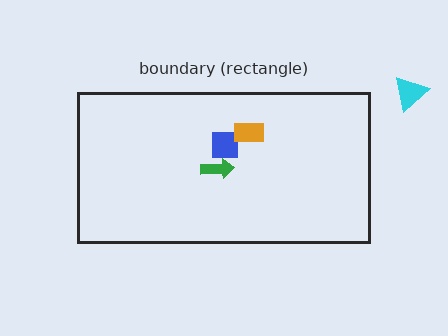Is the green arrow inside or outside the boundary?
Inside.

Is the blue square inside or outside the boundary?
Inside.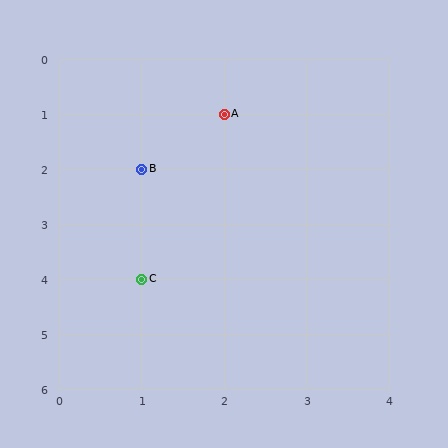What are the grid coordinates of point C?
Point C is at grid coordinates (1, 4).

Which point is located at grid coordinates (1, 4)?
Point C is at (1, 4).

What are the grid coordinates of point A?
Point A is at grid coordinates (2, 1).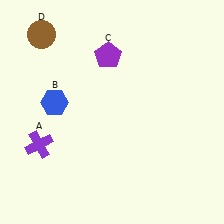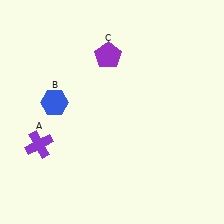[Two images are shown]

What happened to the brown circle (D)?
The brown circle (D) was removed in Image 2. It was in the top-left area of Image 1.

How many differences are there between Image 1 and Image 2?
There is 1 difference between the two images.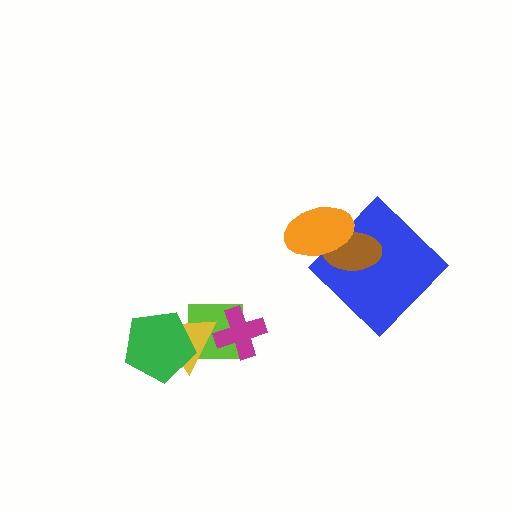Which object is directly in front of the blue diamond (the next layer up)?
The brown ellipse is directly in front of the blue diamond.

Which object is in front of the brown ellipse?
The orange ellipse is in front of the brown ellipse.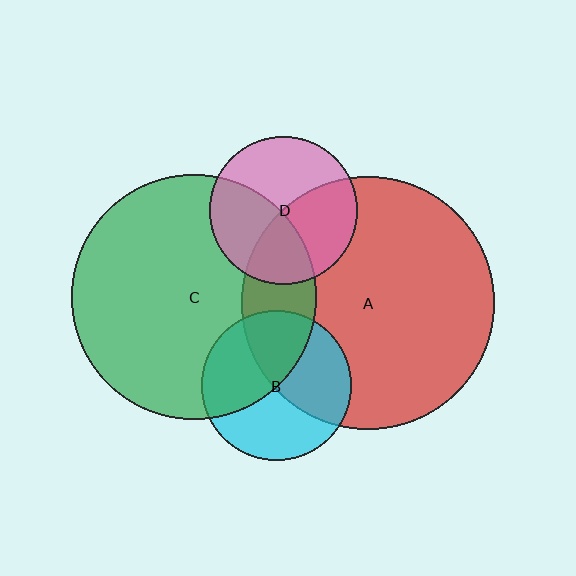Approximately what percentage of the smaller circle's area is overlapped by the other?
Approximately 20%.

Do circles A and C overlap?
Yes.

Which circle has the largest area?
Circle A (red).